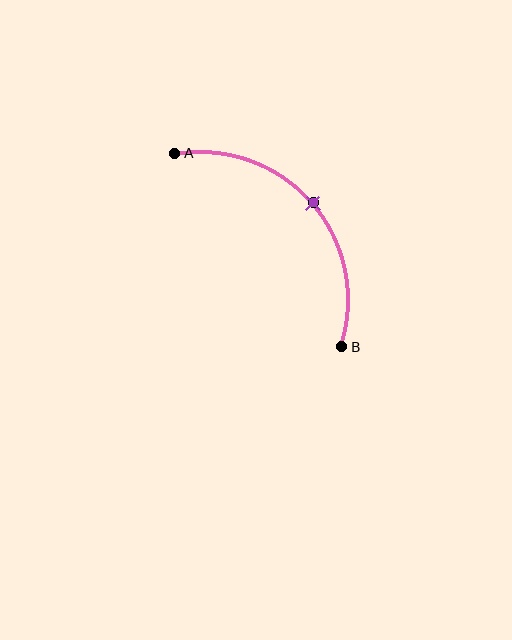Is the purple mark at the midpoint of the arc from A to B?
Yes. The purple mark lies on the arc at equal arc-length from both A and B — it is the arc midpoint.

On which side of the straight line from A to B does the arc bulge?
The arc bulges above and to the right of the straight line connecting A and B.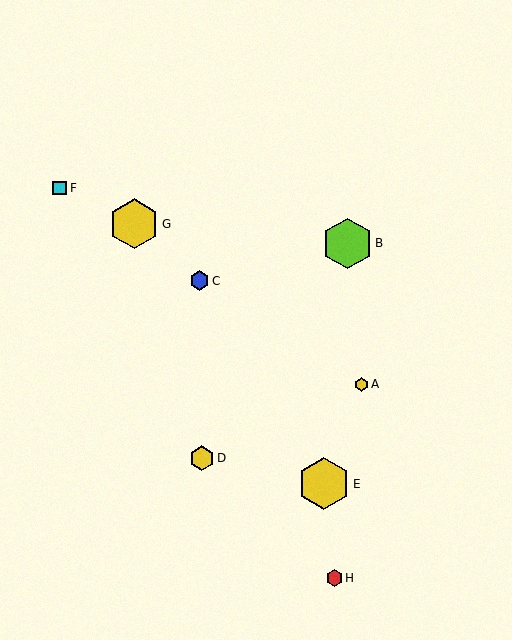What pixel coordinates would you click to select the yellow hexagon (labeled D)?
Click at (202, 458) to select the yellow hexagon D.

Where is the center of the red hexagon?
The center of the red hexagon is at (334, 578).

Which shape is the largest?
The yellow hexagon (labeled E) is the largest.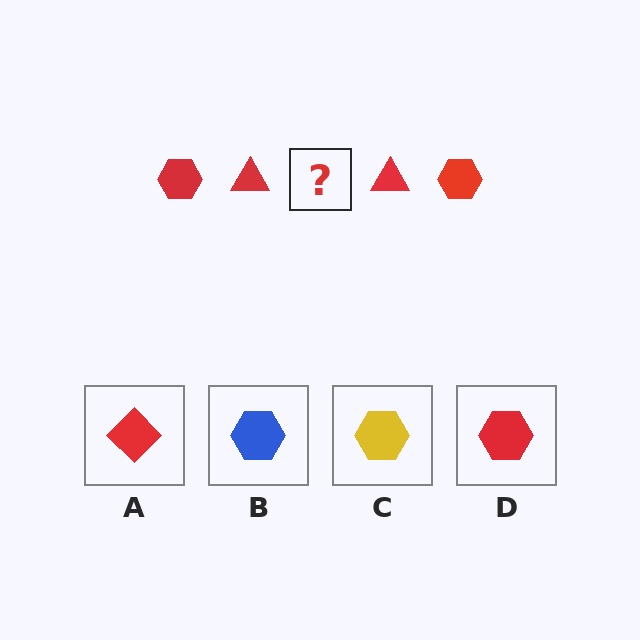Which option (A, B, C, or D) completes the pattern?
D.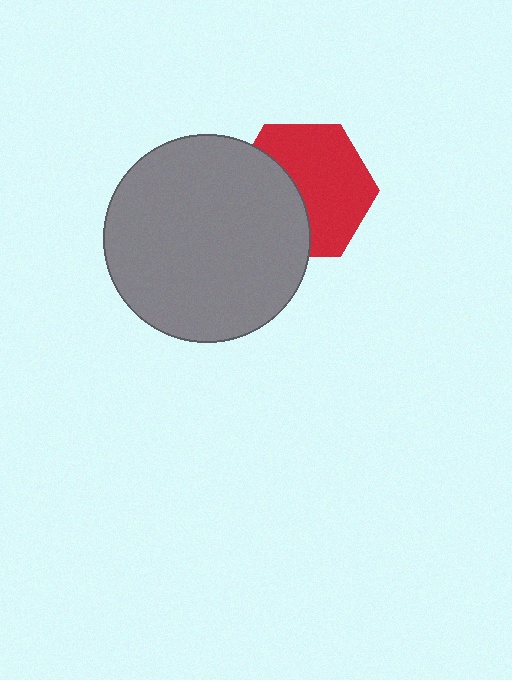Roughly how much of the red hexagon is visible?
About half of it is visible (roughly 60%).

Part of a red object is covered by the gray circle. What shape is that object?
It is a hexagon.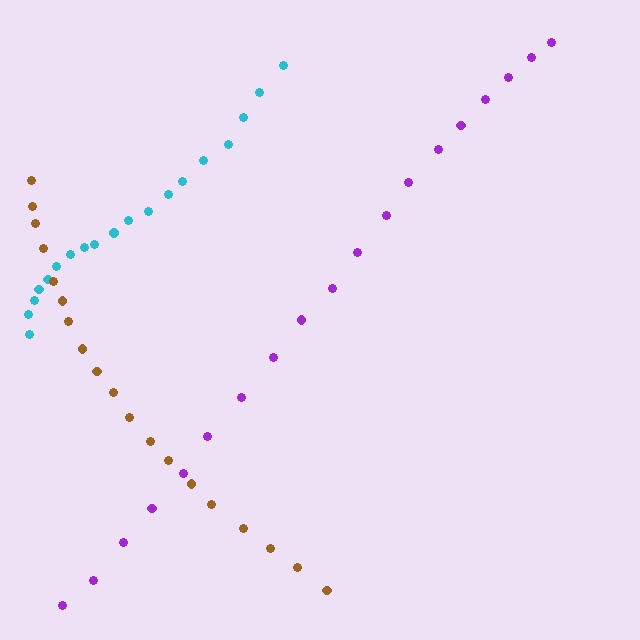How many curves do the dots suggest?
There are 3 distinct paths.